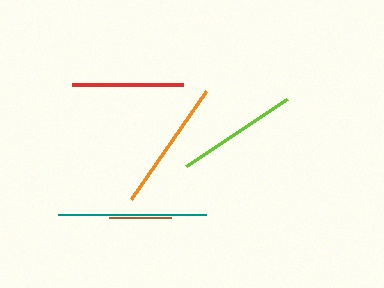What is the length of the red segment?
The red segment is approximately 111 pixels long.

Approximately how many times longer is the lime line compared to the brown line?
The lime line is approximately 1.9 times the length of the brown line.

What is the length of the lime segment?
The lime segment is approximately 121 pixels long.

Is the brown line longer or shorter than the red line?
The red line is longer than the brown line.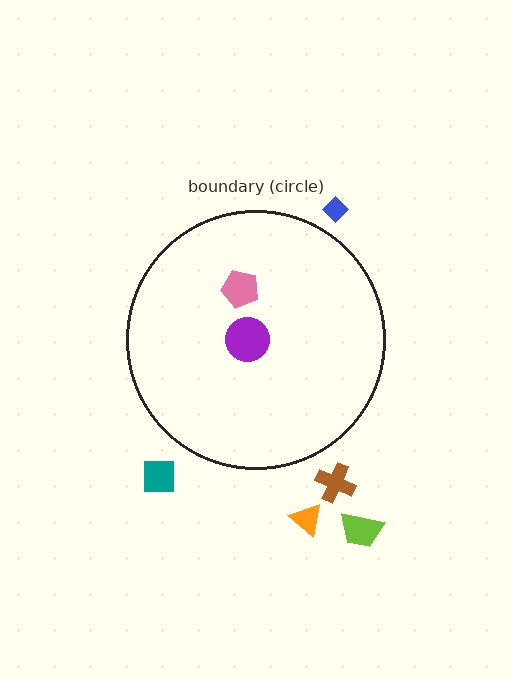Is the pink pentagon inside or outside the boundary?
Inside.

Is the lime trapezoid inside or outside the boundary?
Outside.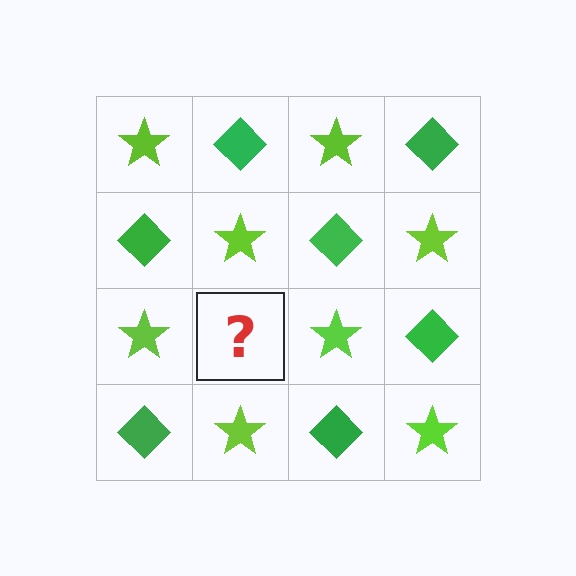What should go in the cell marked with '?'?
The missing cell should contain a green diamond.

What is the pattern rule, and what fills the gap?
The rule is that it alternates lime star and green diamond in a checkerboard pattern. The gap should be filled with a green diamond.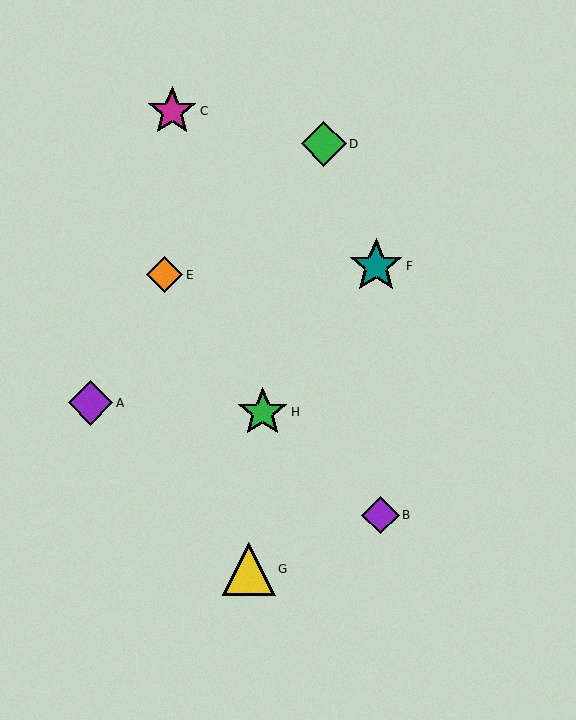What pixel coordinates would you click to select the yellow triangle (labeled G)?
Click at (249, 569) to select the yellow triangle G.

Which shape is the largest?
The teal star (labeled F) is the largest.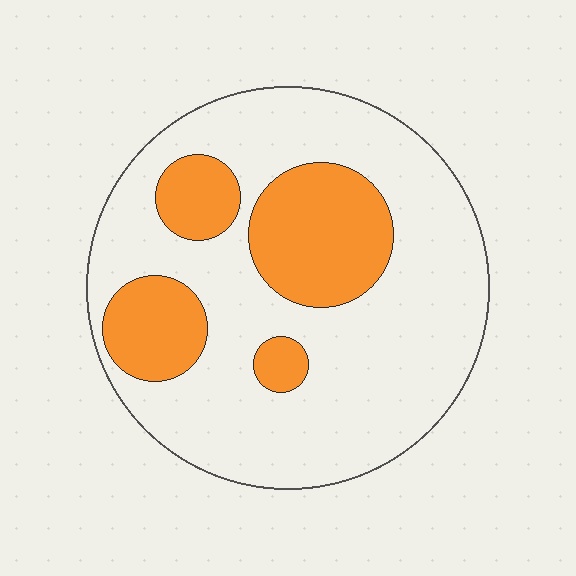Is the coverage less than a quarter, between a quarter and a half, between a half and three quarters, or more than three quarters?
Between a quarter and a half.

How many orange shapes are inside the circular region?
4.